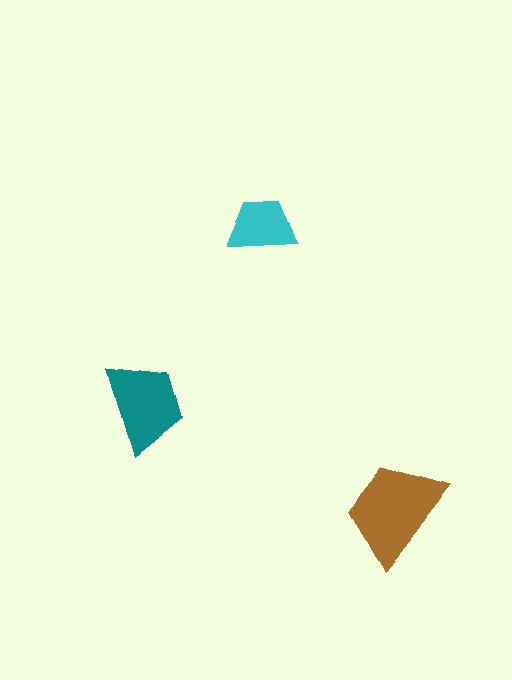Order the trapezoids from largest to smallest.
the brown one, the teal one, the cyan one.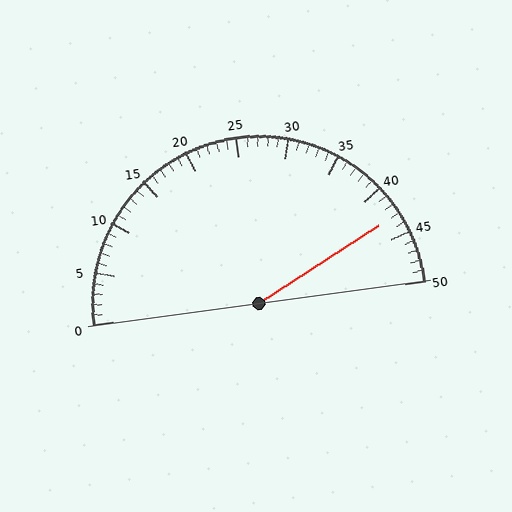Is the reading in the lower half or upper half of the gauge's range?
The reading is in the upper half of the range (0 to 50).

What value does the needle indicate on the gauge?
The needle indicates approximately 43.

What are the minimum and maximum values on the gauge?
The gauge ranges from 0 to 50.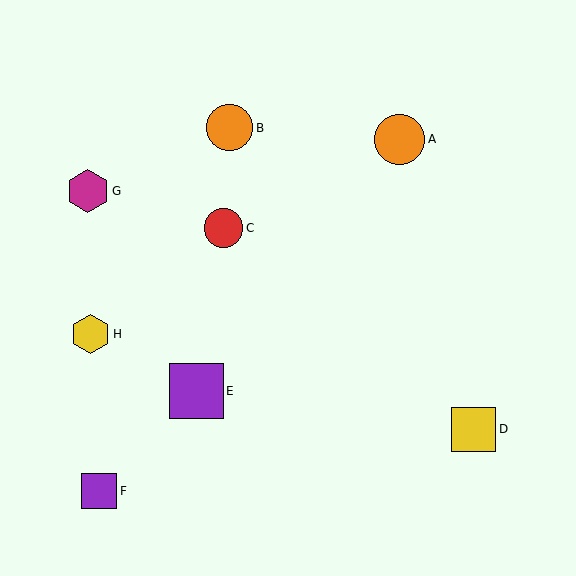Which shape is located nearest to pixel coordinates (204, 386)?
The purple square (labeled E) at (196, 391) is nearest to that location.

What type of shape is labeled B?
Shape B is an orange circle.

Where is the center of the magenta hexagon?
The center of the magenta hexagon is at (88, 191).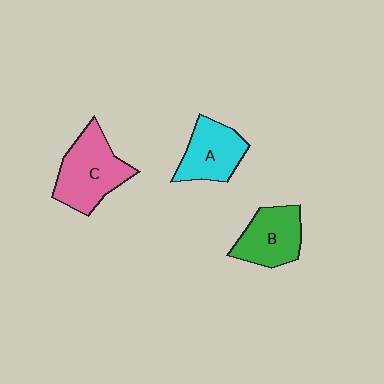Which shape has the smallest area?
Shape A (cyan).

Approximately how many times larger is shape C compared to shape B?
Approximately 1.3 times.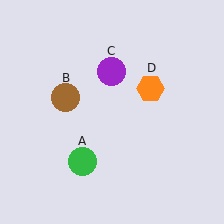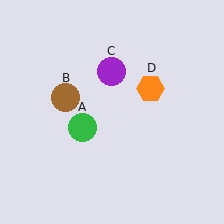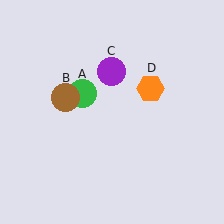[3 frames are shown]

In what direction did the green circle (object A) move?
The green circle (object A) moved up.